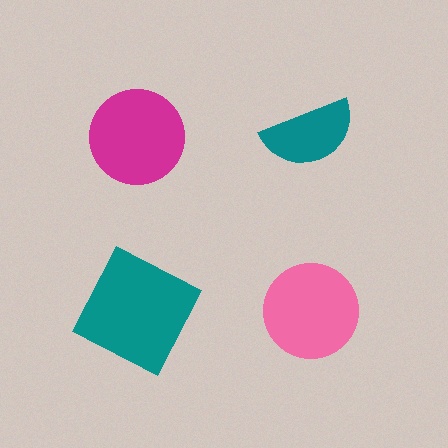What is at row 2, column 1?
A teal square.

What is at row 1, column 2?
A teal semicircle.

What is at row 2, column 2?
A pink circle.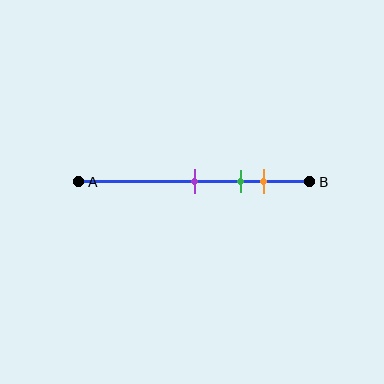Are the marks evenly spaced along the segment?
Yes, the marks are approximately evenly spaced.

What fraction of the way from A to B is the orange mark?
The orange mark is approximately 80% (0.8) of the way from A to B.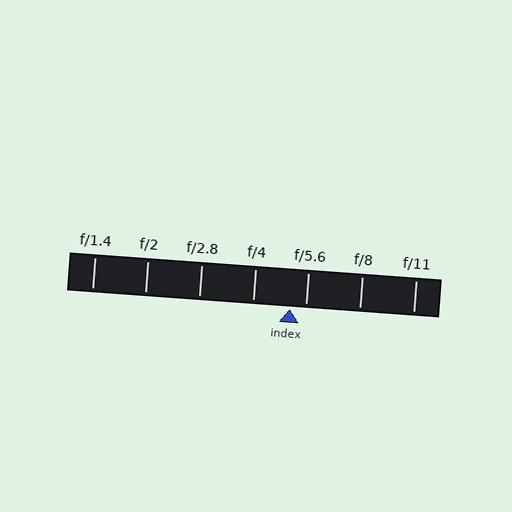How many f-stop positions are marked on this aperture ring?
There are 7 f-stop positions marked.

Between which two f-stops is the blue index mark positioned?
The index mark is between f/4 and f/5.6.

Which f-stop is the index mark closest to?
The index mark is closest to f/5.6.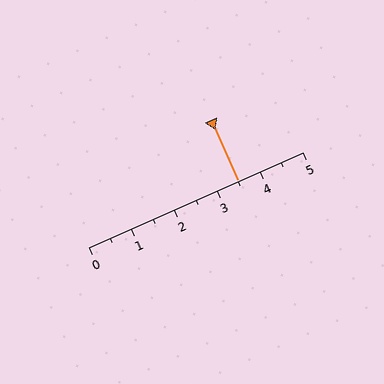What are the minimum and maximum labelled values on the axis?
The axis runs from 0 to 5.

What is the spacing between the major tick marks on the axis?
The major ticks are spaced 1 apart.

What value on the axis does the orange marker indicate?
The marker indicates approximately 3.5.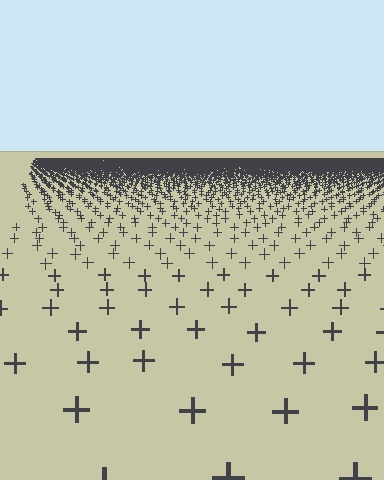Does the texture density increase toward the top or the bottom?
Density increases toward the top.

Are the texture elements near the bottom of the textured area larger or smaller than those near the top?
Larger. Near the bottom, elements are closer to the viewer and appear at a bigger on-screen size.